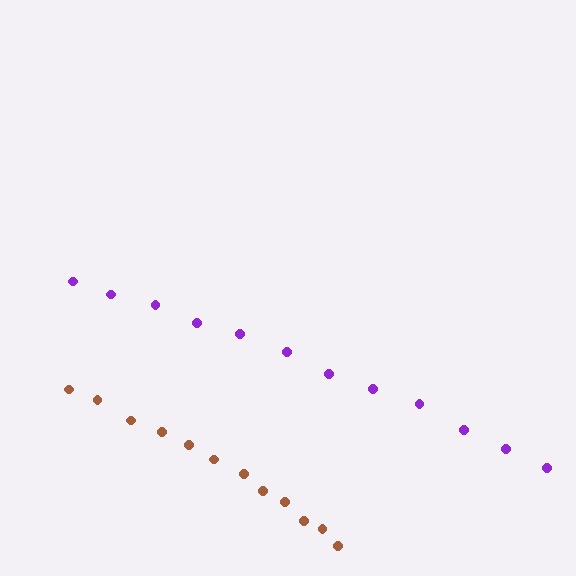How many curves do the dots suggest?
There are 2 distinct paths.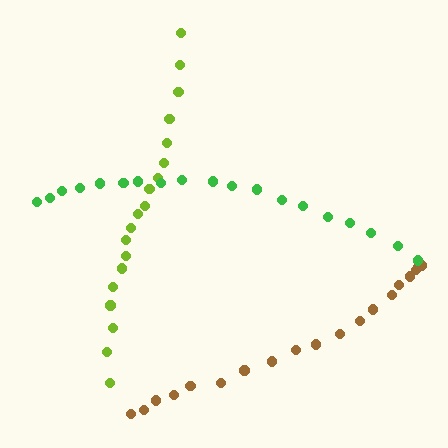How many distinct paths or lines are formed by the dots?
There are 3 distinct paths.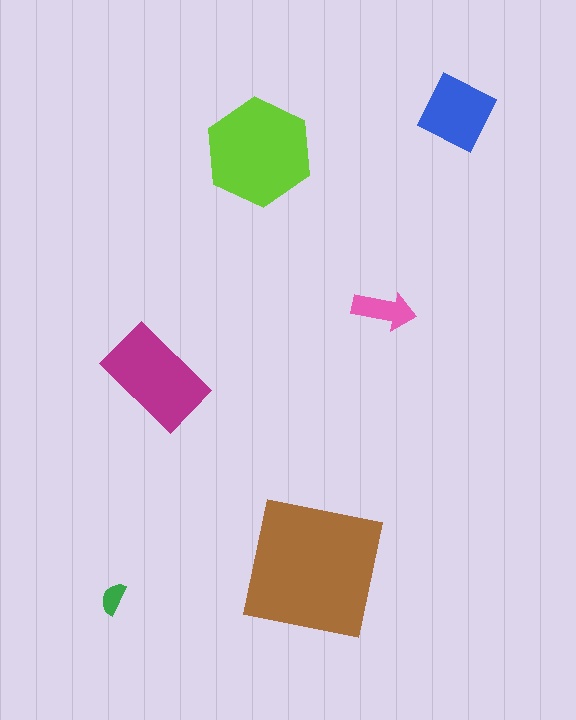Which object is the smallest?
The green semicircle.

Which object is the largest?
The brown square.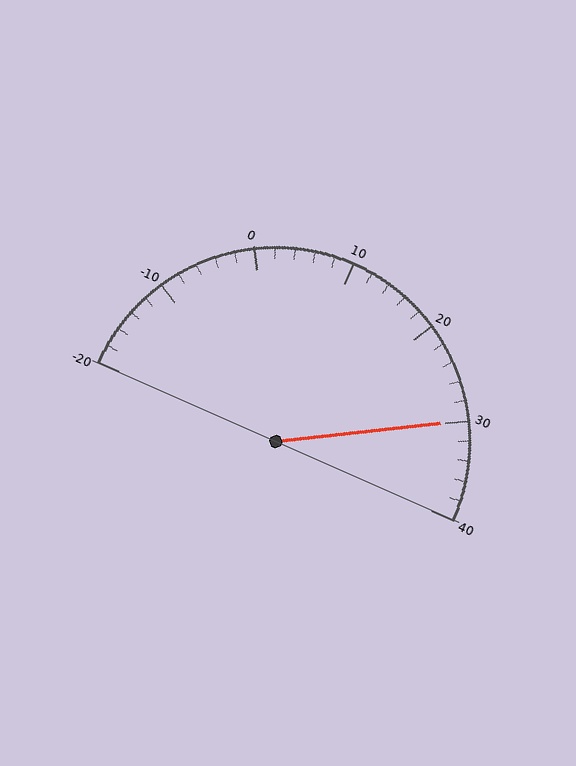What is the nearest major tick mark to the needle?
The nearest major tick mark is 30.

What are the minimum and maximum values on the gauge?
The gauge ranges from -20 to 40.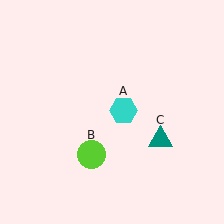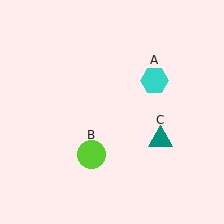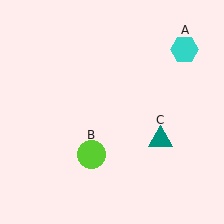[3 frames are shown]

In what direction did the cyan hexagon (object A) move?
The cyan hexagon (object A) moved up and to the right.